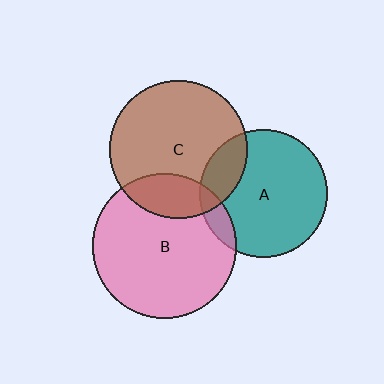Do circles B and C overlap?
Yes.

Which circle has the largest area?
Circle B (pink).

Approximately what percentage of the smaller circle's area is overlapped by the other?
Approximately 20%.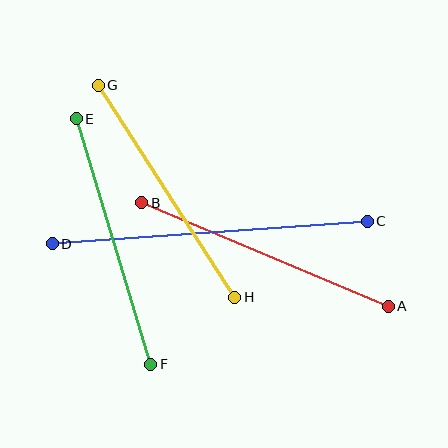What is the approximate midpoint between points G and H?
The midpoint is at approximately (166, 191) pixels.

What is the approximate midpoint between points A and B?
The midpoint is at approximately (265, 255) pixels.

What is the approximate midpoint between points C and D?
The midpoint is at approximately (210, 233) pixels.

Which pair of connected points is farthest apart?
Points C and D are farthest apart.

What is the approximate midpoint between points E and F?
The midpoint is at approximately (113, 241) pixels.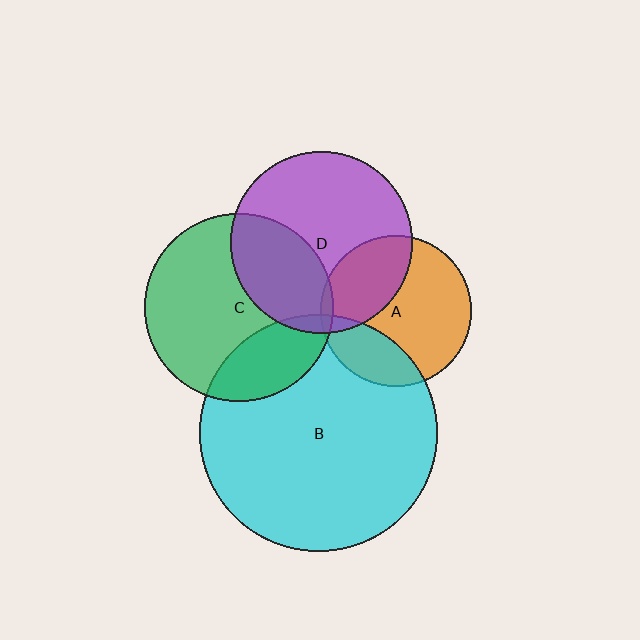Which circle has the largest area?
Circle B (cyan).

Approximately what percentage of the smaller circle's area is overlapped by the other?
Approximately 25%.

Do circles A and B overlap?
Yes.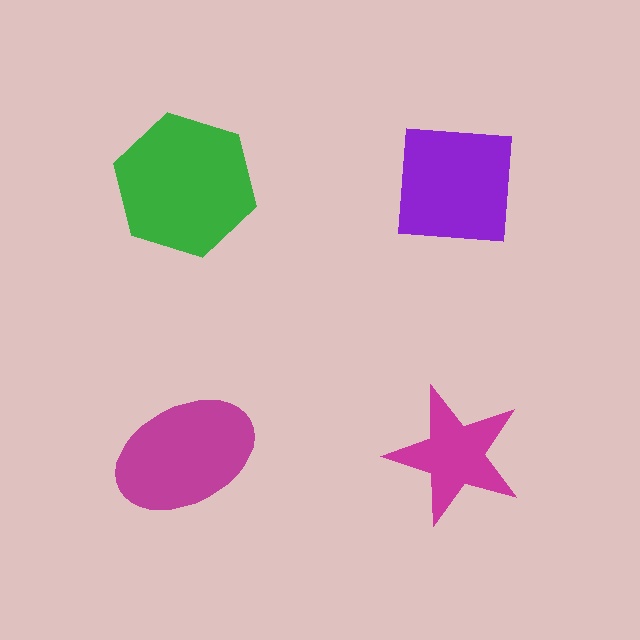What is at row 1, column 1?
A green hexagon.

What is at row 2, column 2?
A magenta star.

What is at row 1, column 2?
A purple square.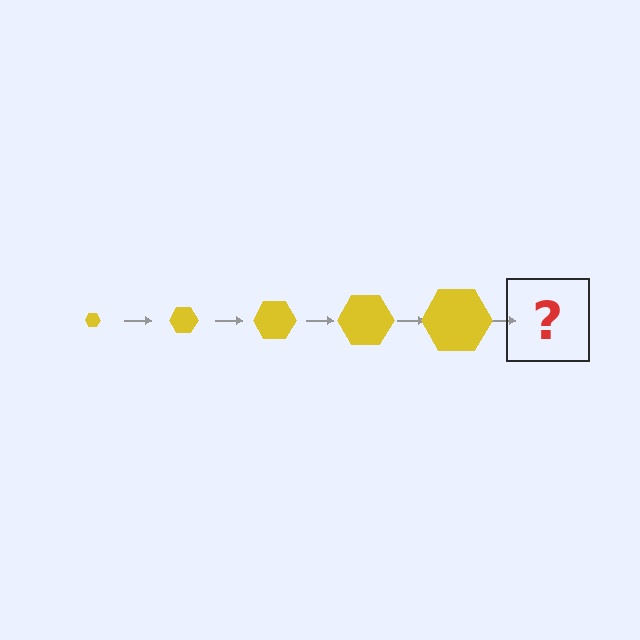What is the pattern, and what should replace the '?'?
The pattern is that the hexagon gets progressively larger each step. The '?' should be a yellow hexagon, larger than the previous one.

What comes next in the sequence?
The next element should be a yellow hexagon, larger than the previous one.